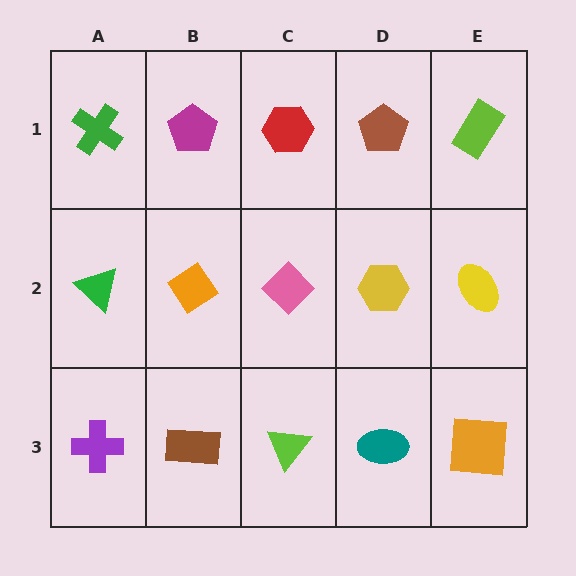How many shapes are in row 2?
5 shapes.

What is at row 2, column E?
A yellow ellipse.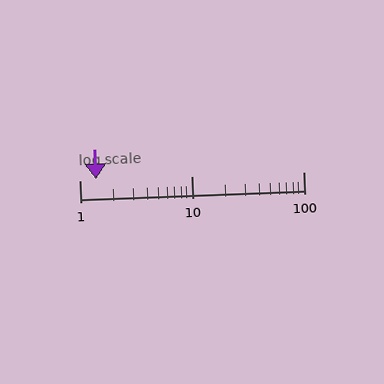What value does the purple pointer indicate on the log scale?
The pointer indicates approximately 1.4.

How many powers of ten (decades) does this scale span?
The scale spans 2 decades, from 1 to 100.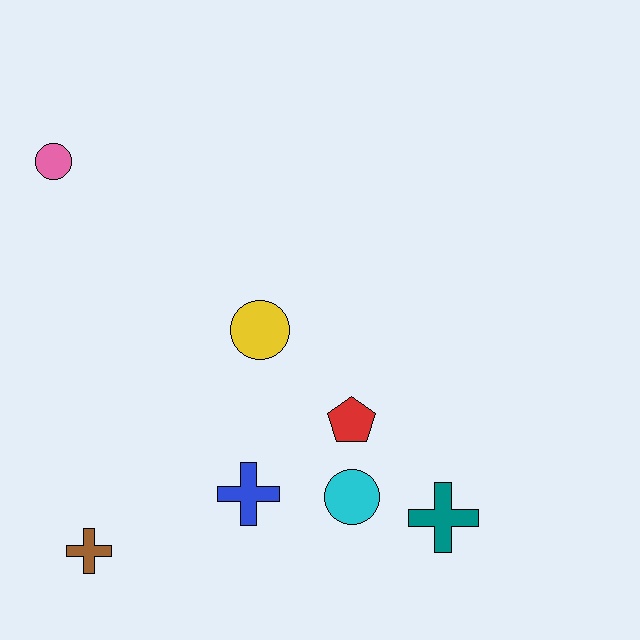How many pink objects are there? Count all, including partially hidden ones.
There is 1 pink object.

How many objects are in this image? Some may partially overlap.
There are 7 objects.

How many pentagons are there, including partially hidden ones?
There is 1 pentagon.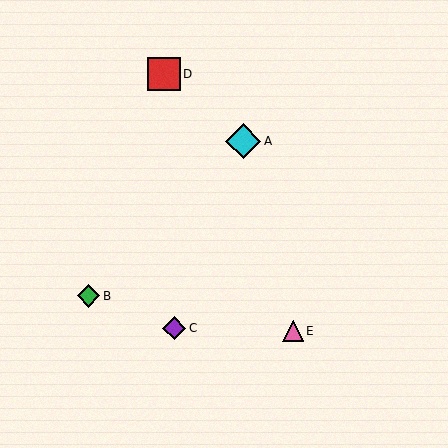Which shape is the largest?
The cyan diamond (labeled A) is the largest.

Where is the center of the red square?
The center of the red square is at (164, 74).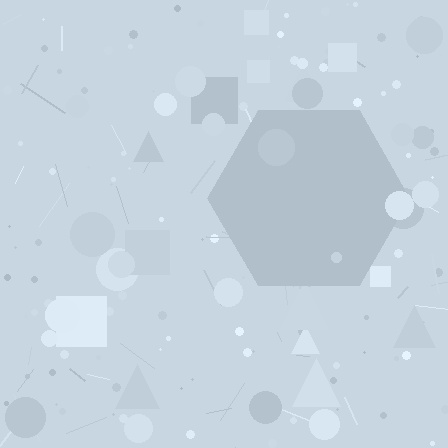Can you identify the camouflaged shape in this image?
The camouflaged shape is a hexagon.